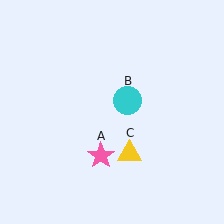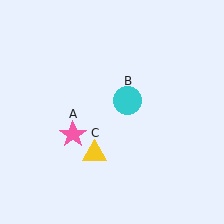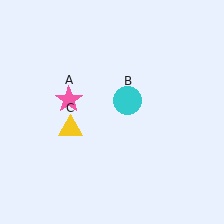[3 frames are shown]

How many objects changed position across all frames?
2 objects changed position: pink star (object A), yellow triangle (object C).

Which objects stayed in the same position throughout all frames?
Cyan circle (object B) remained stationary.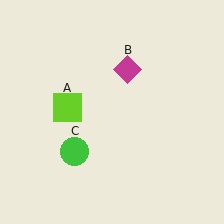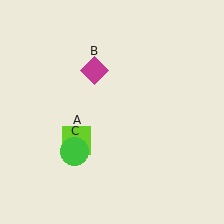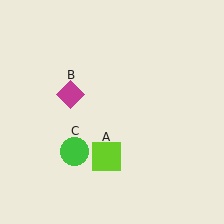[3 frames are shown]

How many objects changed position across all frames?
2 objects changed position: lime square (object A), magenta diamond (object B).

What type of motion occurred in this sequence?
The lime square (object A), magenta diamond (object B) rotated counterclockwise around the center of the scene.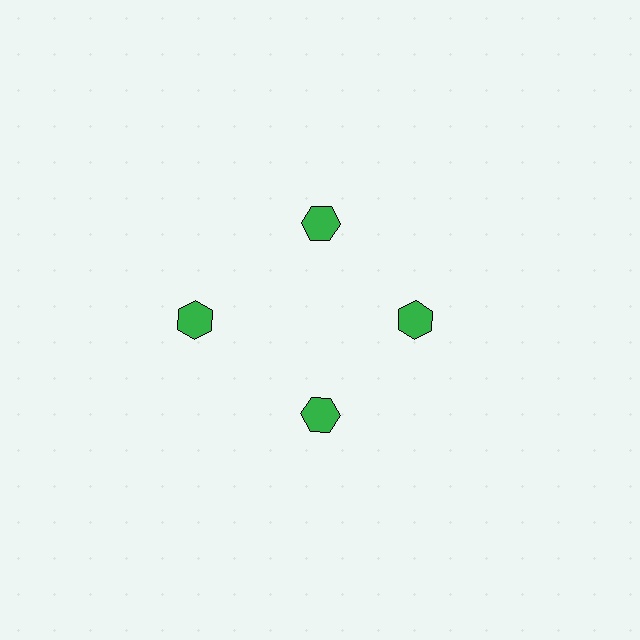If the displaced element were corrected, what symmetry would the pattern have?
It would have 4-fold rotational symmetry — the pattern would map onto itself every 90 degrees.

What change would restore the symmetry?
The symmetry would be restored by moving it inward, back onto the ring so that all 4 hexagons sit at equal angles and equal distance from the center.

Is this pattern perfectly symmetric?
No. The 4 green hexagons are arranged in a ring, but one element near the 9 o'clock position is pushed outward from the center, breaking the 4-fold rotational symmetry.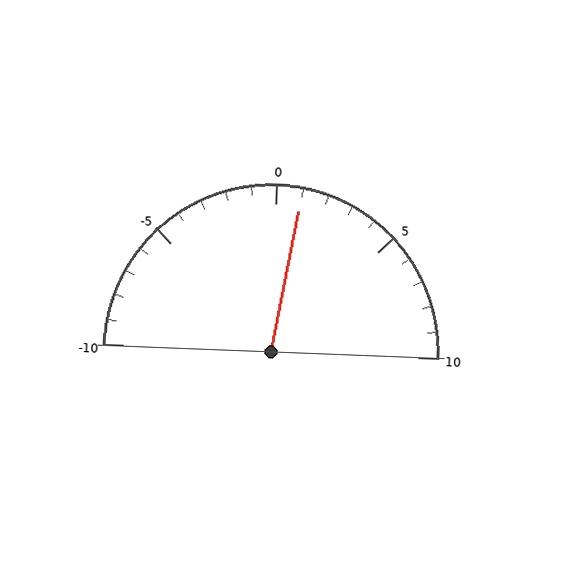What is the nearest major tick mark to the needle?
The nearest major tick mark is 0.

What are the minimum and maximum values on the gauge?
The gauge ranges from -10 to 10.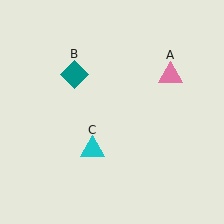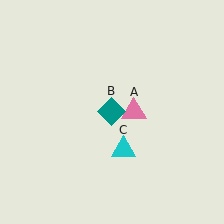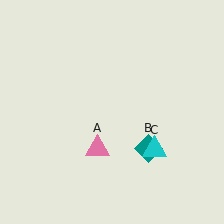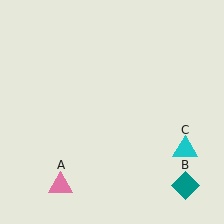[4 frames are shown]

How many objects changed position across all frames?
3 objects changed position: pink triangle (object A), teal diamond (object B), cyan triangle (object C).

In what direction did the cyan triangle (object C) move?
The cyan triangle (object C) moved right.